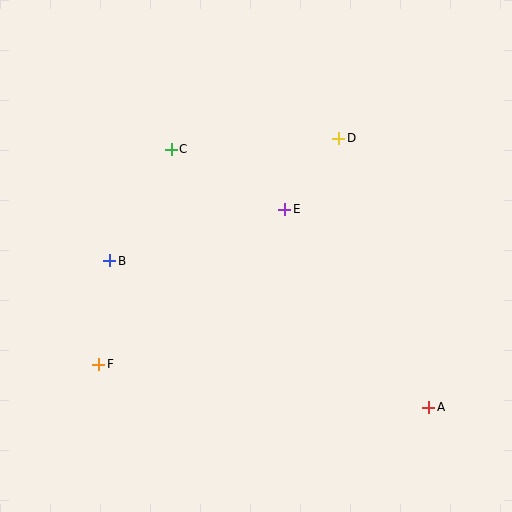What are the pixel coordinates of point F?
Point F is at (99, 364).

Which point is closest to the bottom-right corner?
Point A is closest to the bottom-right corner.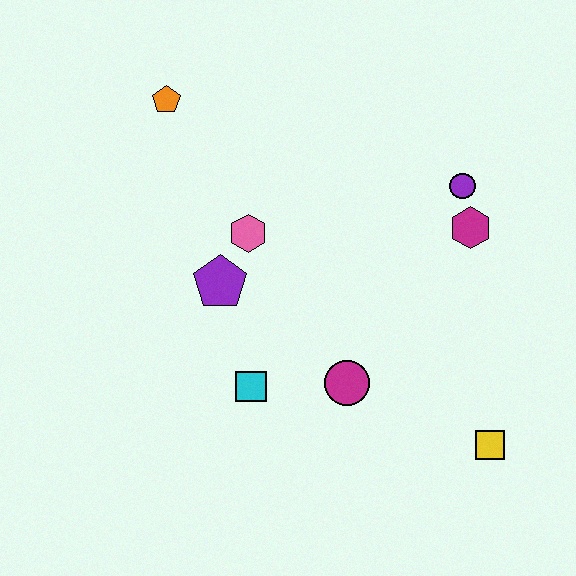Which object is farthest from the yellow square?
The orange pentagon is farthest from the yellow square.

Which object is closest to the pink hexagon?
The purple pentagon is closest to the pink hexagon.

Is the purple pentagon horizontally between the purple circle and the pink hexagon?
No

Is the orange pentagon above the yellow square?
Yes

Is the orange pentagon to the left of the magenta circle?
Yes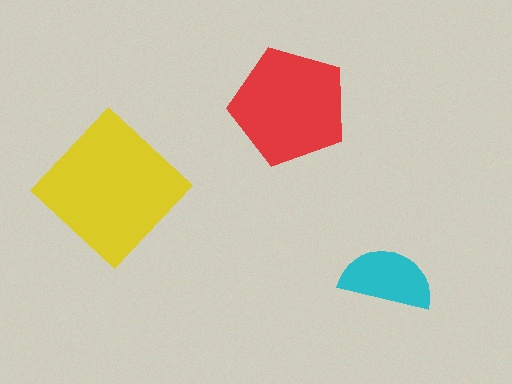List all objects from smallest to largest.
The cyan semicircle, the red pentagon, the yellow diamond.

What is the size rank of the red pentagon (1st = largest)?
2nd.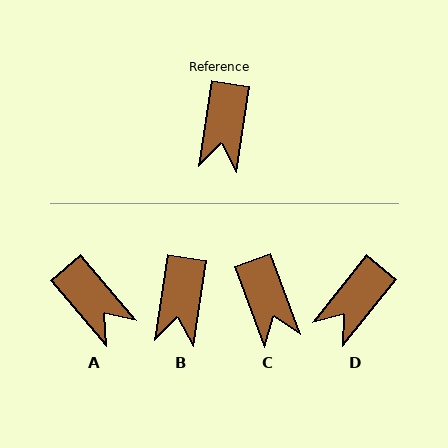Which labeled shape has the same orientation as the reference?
B.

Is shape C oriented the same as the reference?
No, it is off by about 29 degrees.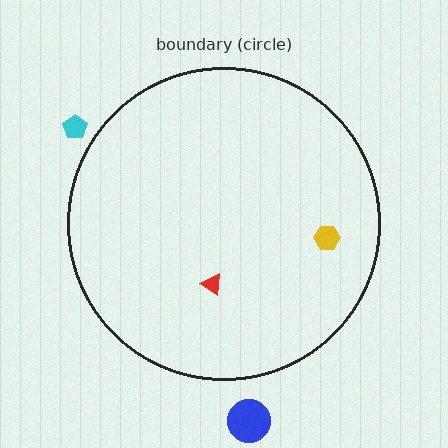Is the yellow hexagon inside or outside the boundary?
Inside.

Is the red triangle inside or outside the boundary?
Inside.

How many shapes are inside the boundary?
2 inside, 2 outside.